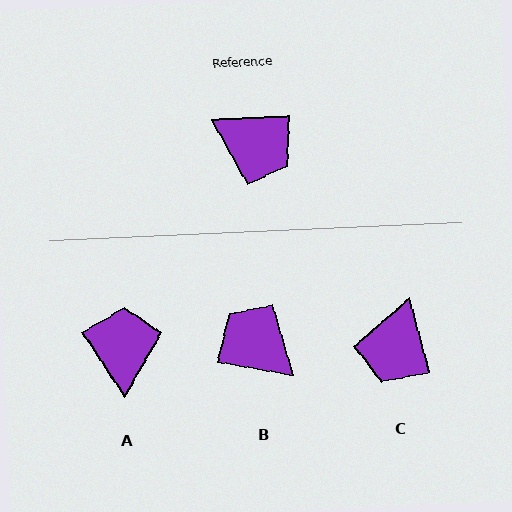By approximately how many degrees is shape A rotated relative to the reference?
Approximately 122 degrees counter-clockwise.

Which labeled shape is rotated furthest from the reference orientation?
B, about 168 degrees away.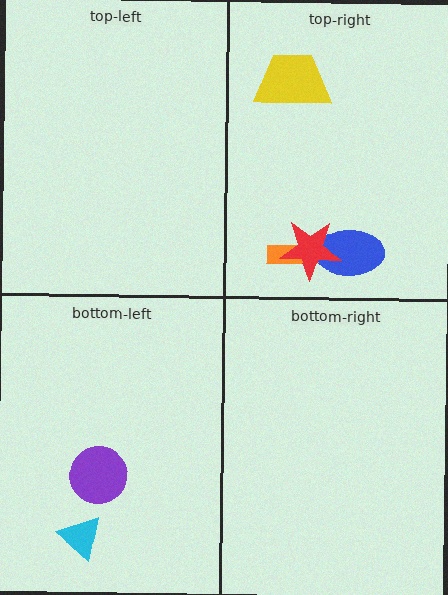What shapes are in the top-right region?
The orange arrow, the yellow trapezoid, the blue ellipse, the red star.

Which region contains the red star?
The top-right region.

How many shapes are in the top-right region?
4.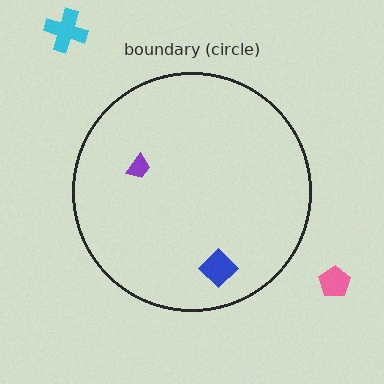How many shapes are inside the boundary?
2 inside, 2 outside.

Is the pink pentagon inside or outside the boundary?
Outside.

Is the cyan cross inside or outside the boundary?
Outside.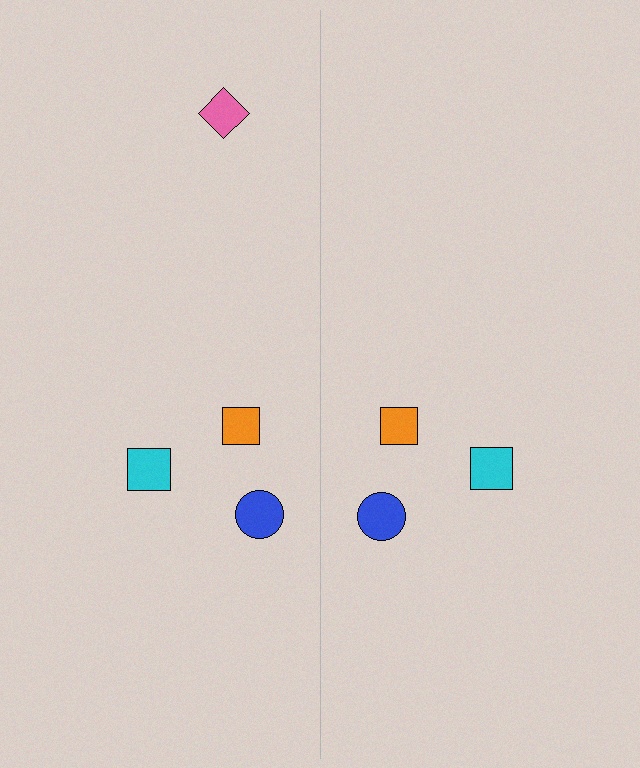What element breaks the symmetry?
A pink diamond is missing from the right side.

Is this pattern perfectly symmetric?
No, the pattern is not perfectly symmetric. A pink diamond is missing from the right side.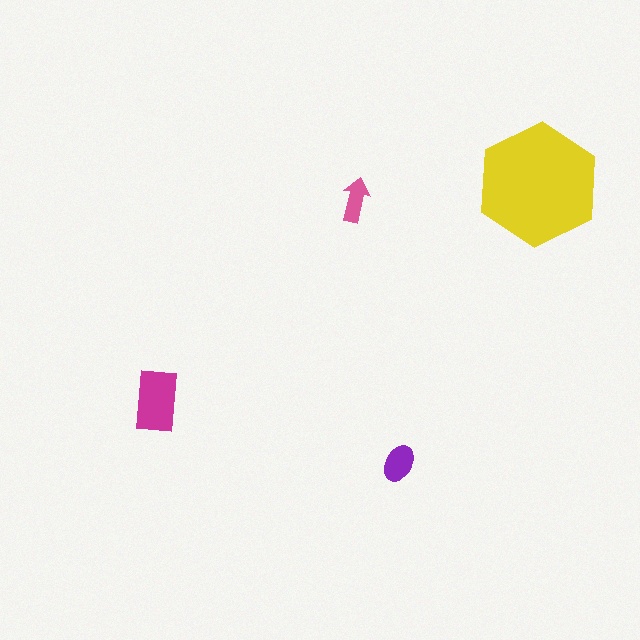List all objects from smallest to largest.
The pink arrow, the purple ellipse, the magenta rectangle, the yellow hexagon.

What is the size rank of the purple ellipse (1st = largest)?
3rd.